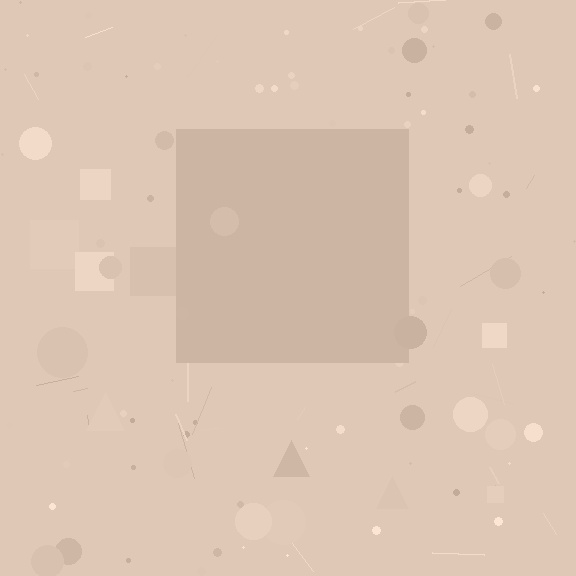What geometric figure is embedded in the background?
A square is embedded in the background.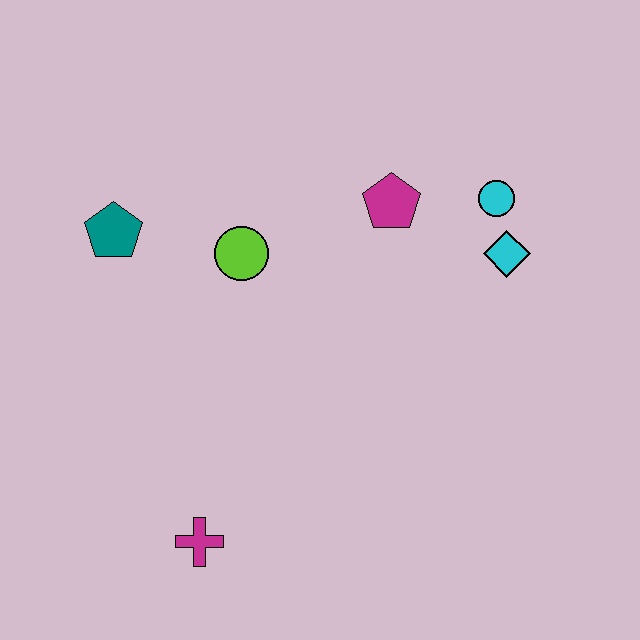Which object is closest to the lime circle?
The teal pentagon is closest to the lime circle.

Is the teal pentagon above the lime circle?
Yes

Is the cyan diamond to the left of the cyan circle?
No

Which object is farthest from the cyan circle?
The magenta cross is farthest from the cyan circle.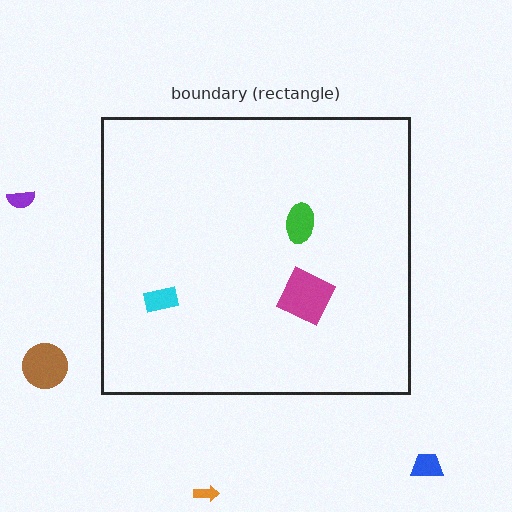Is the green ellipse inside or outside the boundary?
Inside.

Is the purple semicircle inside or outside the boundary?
Outside.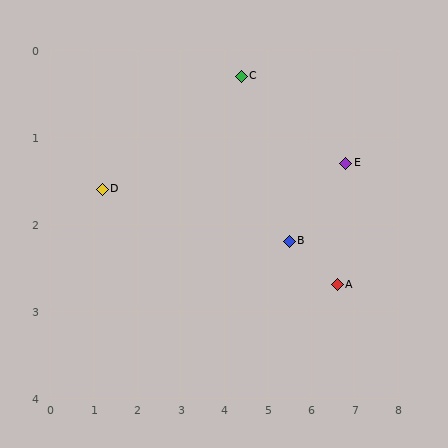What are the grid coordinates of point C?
Point C is at approximately (4.4, 0.3).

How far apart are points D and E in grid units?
Points D and E are about 5.6 grid units apart.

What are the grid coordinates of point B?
Point B is at approximately (5.5, 2.2).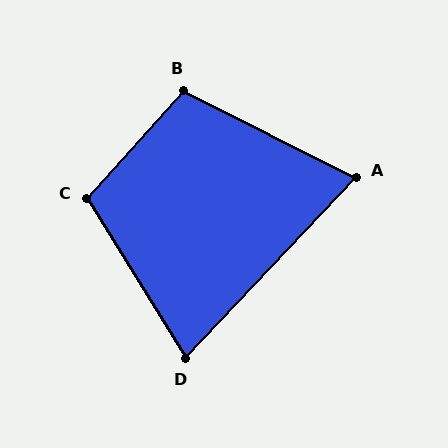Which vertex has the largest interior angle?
C, at approximately 106 degrees.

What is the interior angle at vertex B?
Approximately 105 degrees (obtuse).